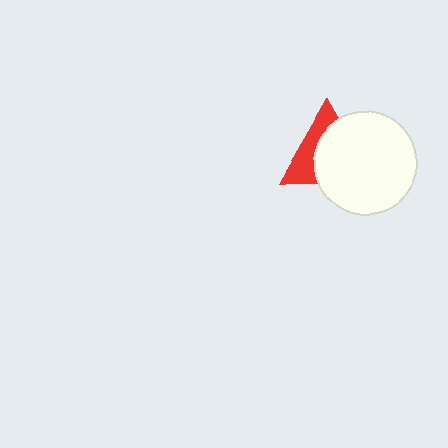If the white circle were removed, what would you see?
You would see the complete red triangle.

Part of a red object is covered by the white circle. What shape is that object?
It is a triangle.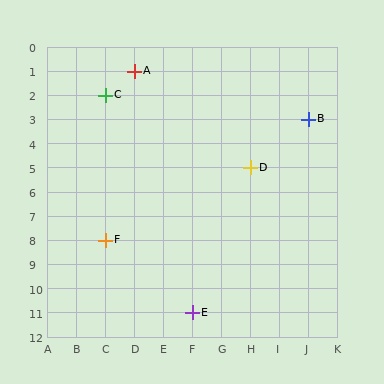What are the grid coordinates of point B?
Point B is at grid coordinates (J, 3).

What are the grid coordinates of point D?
Point D is at grid coordinates (H, 5).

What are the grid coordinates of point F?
Point F is at grid coordinates (C, 8).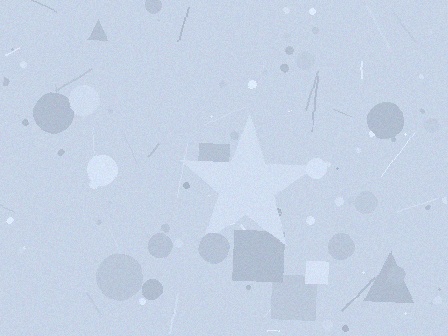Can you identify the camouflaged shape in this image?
The camouflaged shape is a star.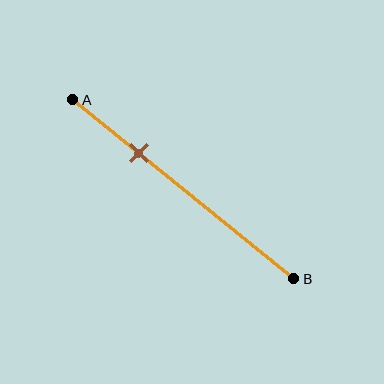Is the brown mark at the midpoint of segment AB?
No, the mark is at about 30% from A, not at the 50% midpoint.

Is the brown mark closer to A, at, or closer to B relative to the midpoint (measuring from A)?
The brown mark is closer to point A than the midpoint of segment AB.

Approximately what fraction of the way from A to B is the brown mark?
The brown mark is approximately 30% of the way from A to B.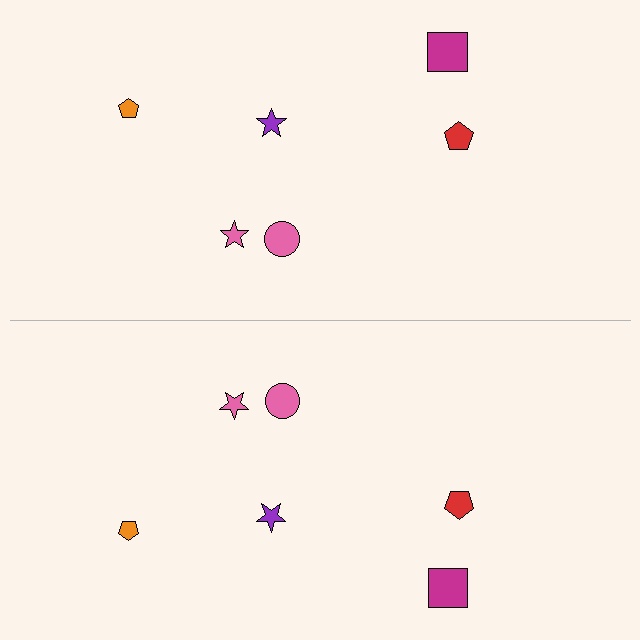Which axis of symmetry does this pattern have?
The pattern has a horizontal axis of symmetry running through the center of the image.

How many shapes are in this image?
There are 12 shapes in this image.